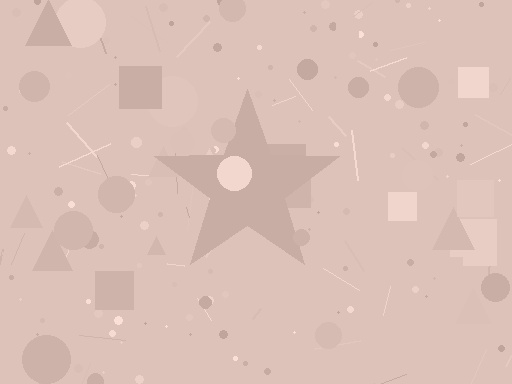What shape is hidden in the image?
A star is hidden in the image.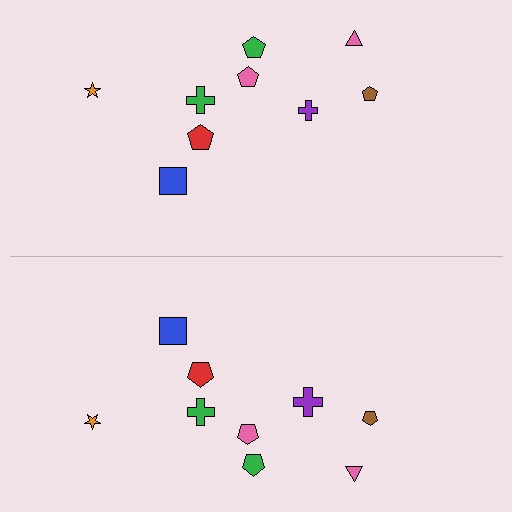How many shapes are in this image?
There are 18 shapes in this image.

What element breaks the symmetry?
The purple cross on the bottom side has a different size than its mirror counterpart.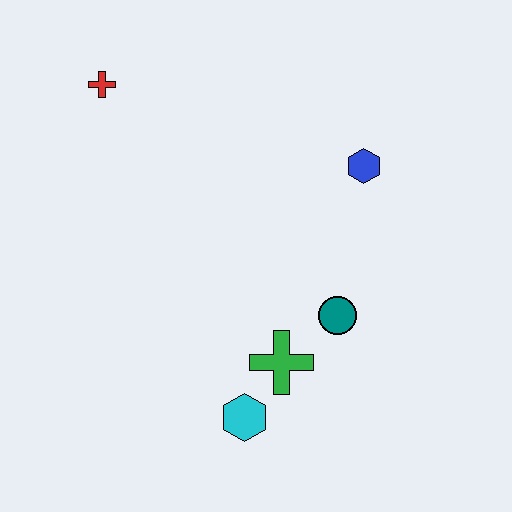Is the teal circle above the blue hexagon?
No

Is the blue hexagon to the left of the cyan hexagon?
No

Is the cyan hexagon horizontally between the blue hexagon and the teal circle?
No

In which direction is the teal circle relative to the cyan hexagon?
The teal circle is above the cyan hexagon.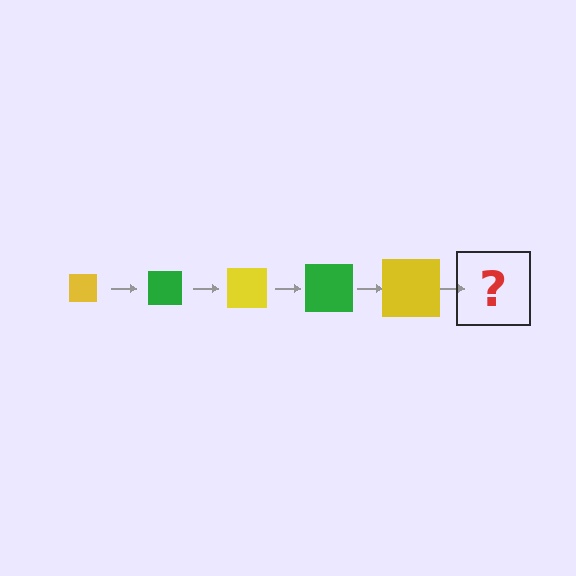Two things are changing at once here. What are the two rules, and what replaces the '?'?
The two rules are that the square grows larger each step and the color cycles through yellow and green. The '?' should be a green square, larger than the previous one.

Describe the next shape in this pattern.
It should be a green square, larger than the previous one.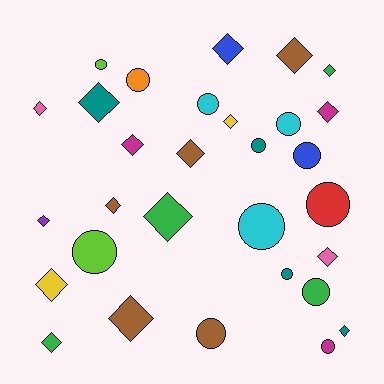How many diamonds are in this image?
There are 17 diamonds.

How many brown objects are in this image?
There are 5 brown objects.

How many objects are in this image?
There are 30 objects.